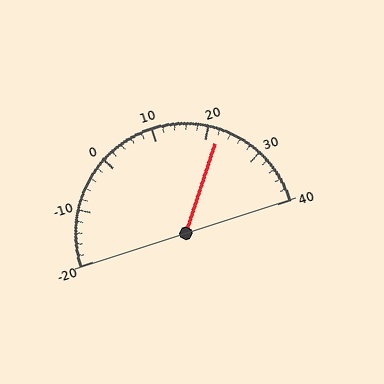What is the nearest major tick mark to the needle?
The nearest major tick mark is 20.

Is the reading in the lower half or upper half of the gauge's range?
The reading is in the upper half of the range (-20 to 40).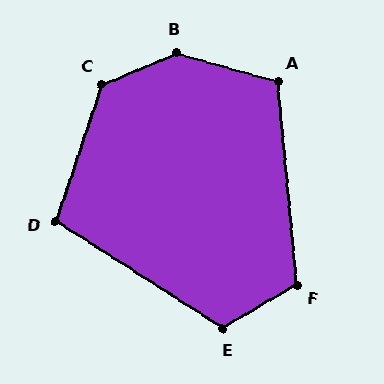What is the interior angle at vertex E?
Approximately 117 degrees (obtuse).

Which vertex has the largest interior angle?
B, at approximately 141 degrees.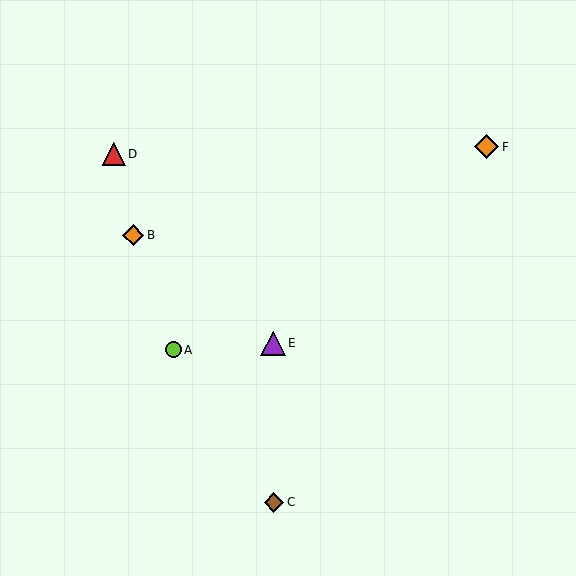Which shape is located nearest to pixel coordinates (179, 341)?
The lime circle (labeled A) at (174, 350) is nearest to that location.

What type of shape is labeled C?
Shape C is a brown diamond.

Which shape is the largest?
The purple triangle (labeled E) is the largest.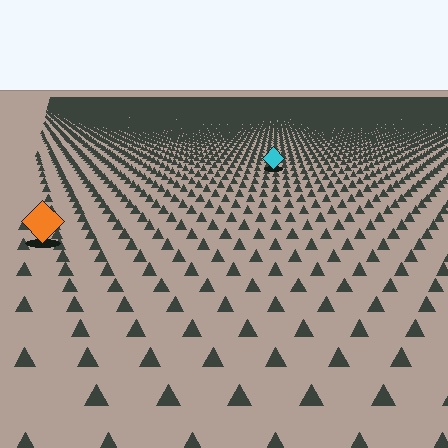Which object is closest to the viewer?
The orange diamond is closest. The texture marks near it are larger and more spread out.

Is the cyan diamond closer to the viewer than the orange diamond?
No. The orange diamond is closer — you can tell from the texture gradient: the ground texture is coarser near it.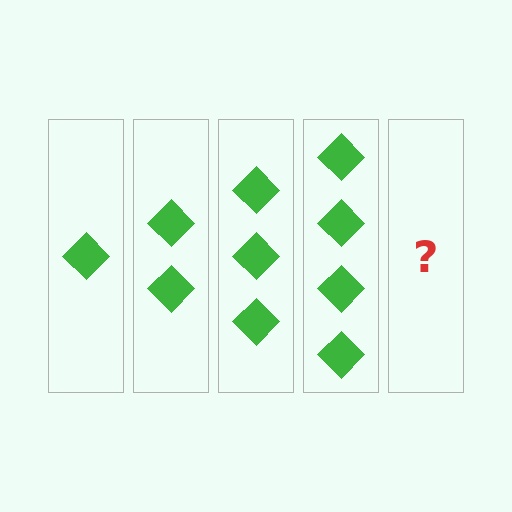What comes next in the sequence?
The next element should be 5 diamonds.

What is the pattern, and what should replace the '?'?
The pattern is that each step adds one more diamond. The '?' should be 5 diamonds.